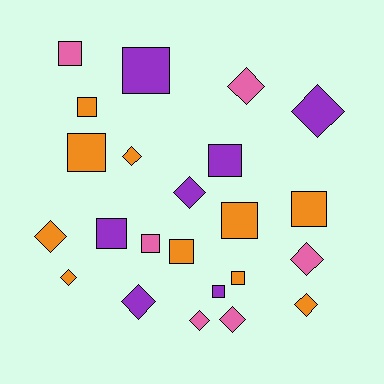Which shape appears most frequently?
Square, with 12 objects.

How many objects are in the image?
There are 23 objects.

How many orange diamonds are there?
There are 4 orange diamonds.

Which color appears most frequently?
Orange, with 10 objects.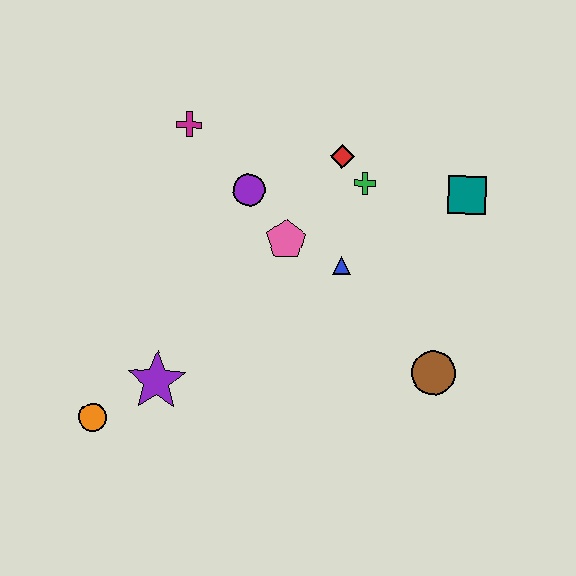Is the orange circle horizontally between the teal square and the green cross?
No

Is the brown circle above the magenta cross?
No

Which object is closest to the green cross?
The red diamond is closest to the green cross.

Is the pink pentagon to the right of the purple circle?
Yes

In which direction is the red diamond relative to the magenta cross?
The red diamond is to the right of the magenta cross.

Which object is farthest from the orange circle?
The teal square is farthest from the orange circle.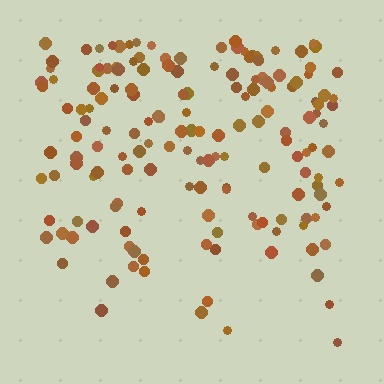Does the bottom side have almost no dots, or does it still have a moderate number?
Still a moderate number, just noticeably fewer than the top.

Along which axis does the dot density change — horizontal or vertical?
Vertical.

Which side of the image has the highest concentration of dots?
The top.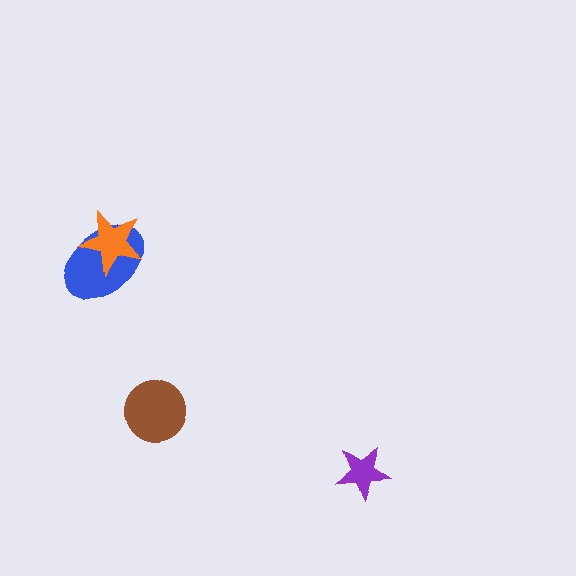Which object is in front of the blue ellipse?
The orange star is in front of the blue ellipse.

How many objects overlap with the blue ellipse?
1 object overlaps with the blue ellipse.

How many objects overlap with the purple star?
0 objects overlap with the purple star.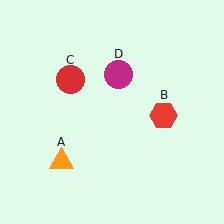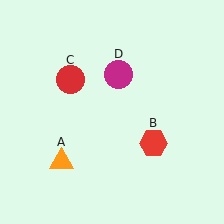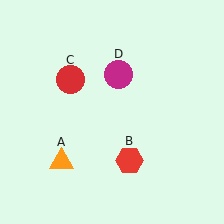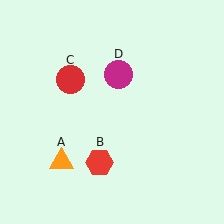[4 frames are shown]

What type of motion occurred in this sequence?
The red hexagon (object B) rotated clockwise around the center of the scene.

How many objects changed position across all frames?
1 object changed position: red hexagon (object B).